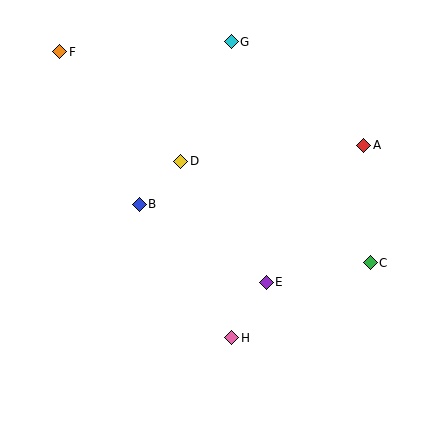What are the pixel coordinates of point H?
Point H is at (232, 338).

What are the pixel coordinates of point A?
Point A is at (364, 145).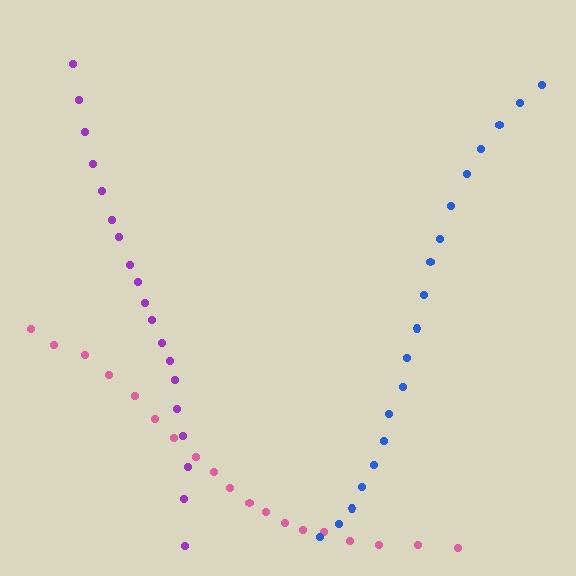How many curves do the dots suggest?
There are 3 distinct paths.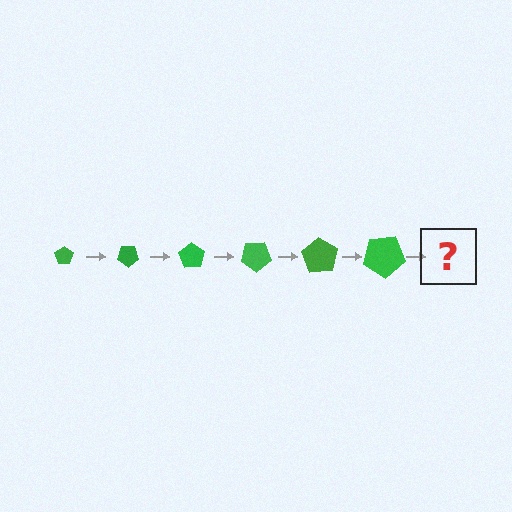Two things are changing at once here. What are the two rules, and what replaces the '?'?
The two rules are that the pentagon grows larger each step and it rotates 35 degrees each step. The '?' should be a pentagon, larger than the previous one and rotated 210 degrees from the start.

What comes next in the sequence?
The next element should be a pentagon, larger than the previous one and rotated 210 degrees from the start.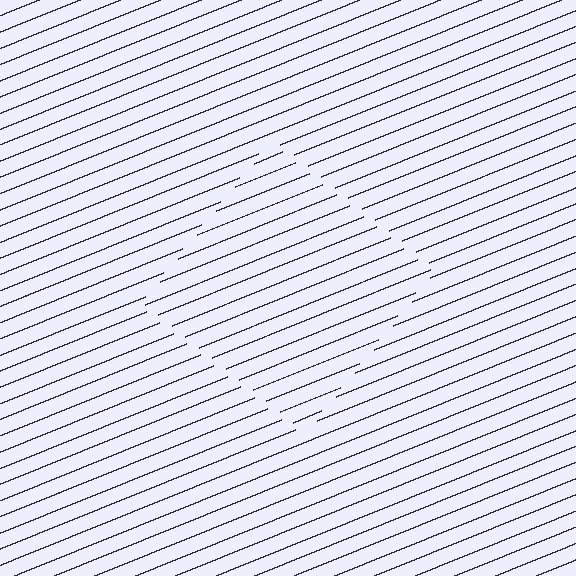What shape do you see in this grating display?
An illusory square. The interior of the shape contains the same grating, shifted by half a period — the contour is defined by the phase discontinuity where line-ends from the inner and outer gratings abut.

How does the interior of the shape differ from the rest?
The interior of the shape contains the same grating, shifted by half a period — the contour is defined by the phase discontinuity where line-ends from the inner and outer gratings abut.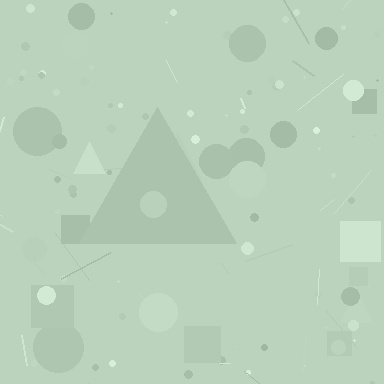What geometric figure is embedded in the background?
A triangle is embedded in the background.